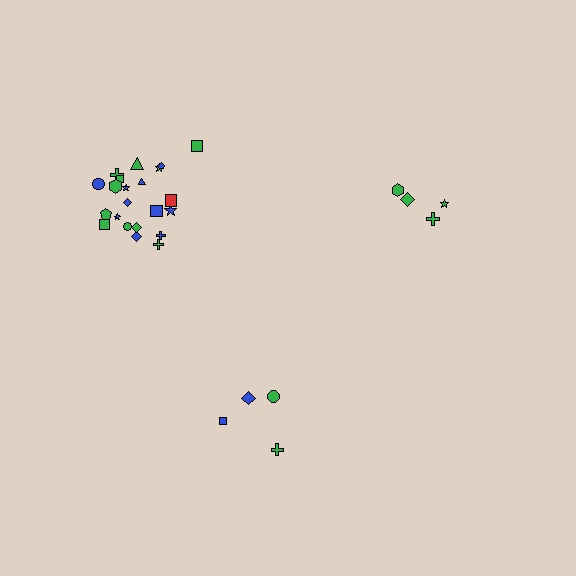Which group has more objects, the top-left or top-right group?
The top-left group.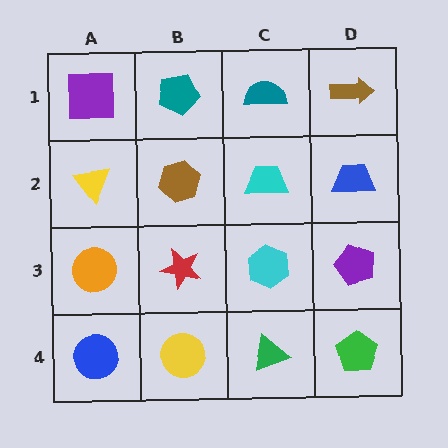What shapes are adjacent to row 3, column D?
A blue trapezoid (row 2, column D), a green pentagon (row 4, column D), a cyan hexagon (row 3, column C).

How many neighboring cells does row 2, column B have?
4.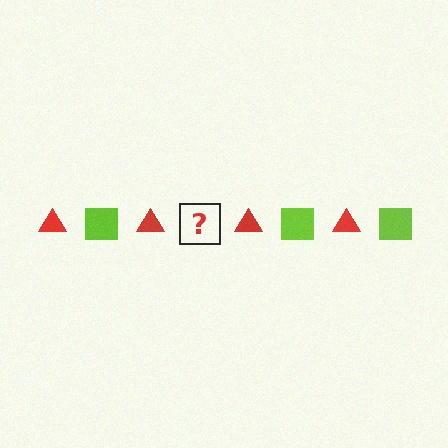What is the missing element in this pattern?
The missing element is a lime square.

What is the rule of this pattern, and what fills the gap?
The rule is that the pattern alternates between red triangle and lime square. The gap should be filled with a lime square.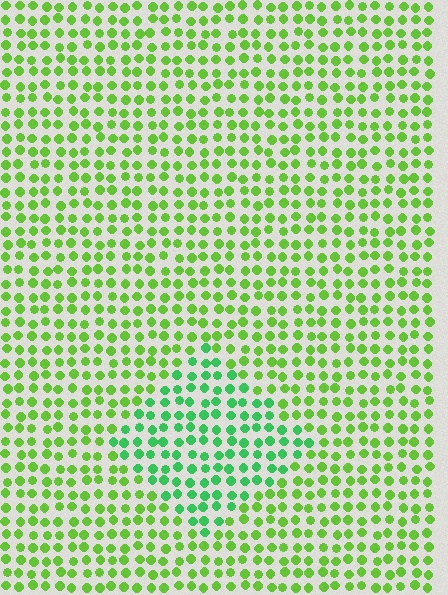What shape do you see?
I see a diamond.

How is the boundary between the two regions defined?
The boundary is defined purely by a slight shift in hue (about 35 degrees). Spacing, size, and orientation are identical on both sides.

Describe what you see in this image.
The image is filled with small lime elements in a uniform arrangement. A diamond-shaped region is visible where the elements are tinted to a slightly different hue, forming a subtle color boundary.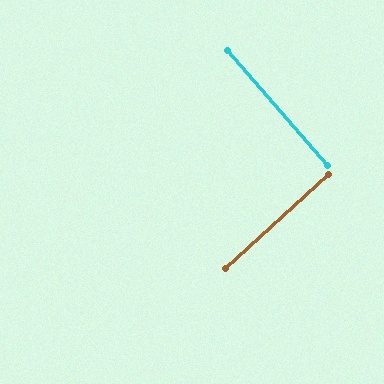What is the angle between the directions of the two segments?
Approximately 89 degrees.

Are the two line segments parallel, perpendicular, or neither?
Perpendicular — they meet at approximately 89°.